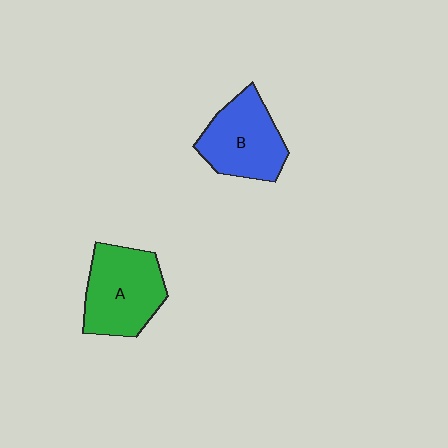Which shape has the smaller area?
Shape B (blue).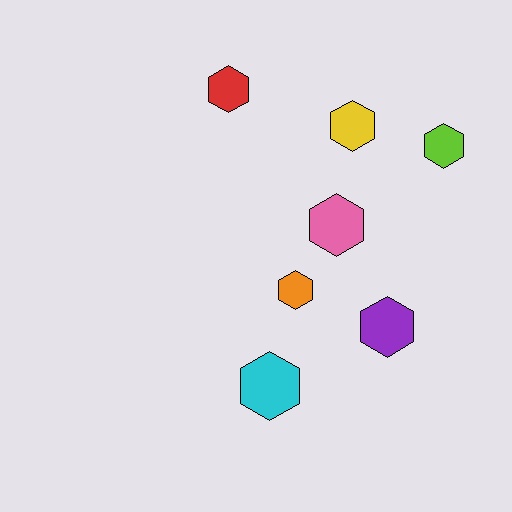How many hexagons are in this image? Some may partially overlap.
There are 7 hexagons.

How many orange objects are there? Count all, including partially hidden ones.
There is 1 orange object.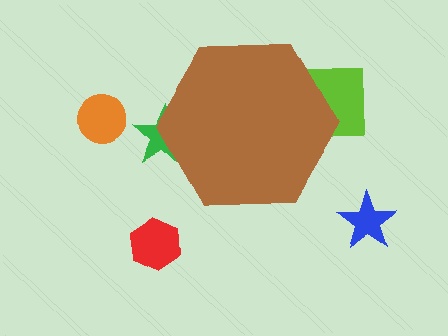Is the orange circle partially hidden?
No, the orange circle is fully visible.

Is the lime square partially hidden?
Yes, the lime square is partially hidden behind the brown hexagon.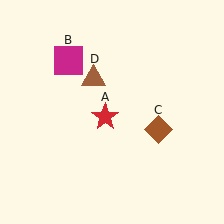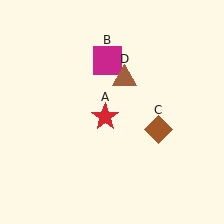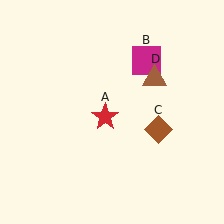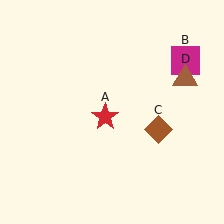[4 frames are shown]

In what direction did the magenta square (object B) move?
The magenta square (object B) moved right.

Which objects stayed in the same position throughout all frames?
Red star (object A) and brown diamond (object C) remained stationary.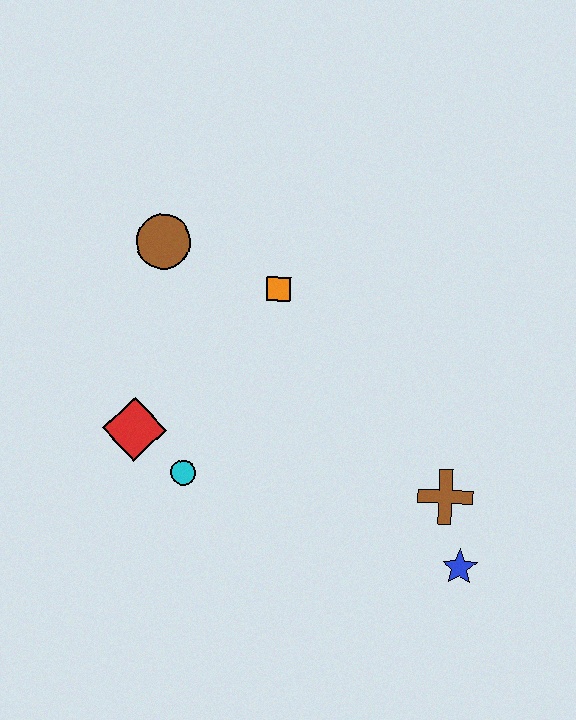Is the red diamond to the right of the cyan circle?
No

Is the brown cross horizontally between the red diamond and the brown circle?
No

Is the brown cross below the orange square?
Yes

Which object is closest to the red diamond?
The cyan circle is closest to the red diamond.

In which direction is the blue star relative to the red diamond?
The blue star is to the right of the red diamond.